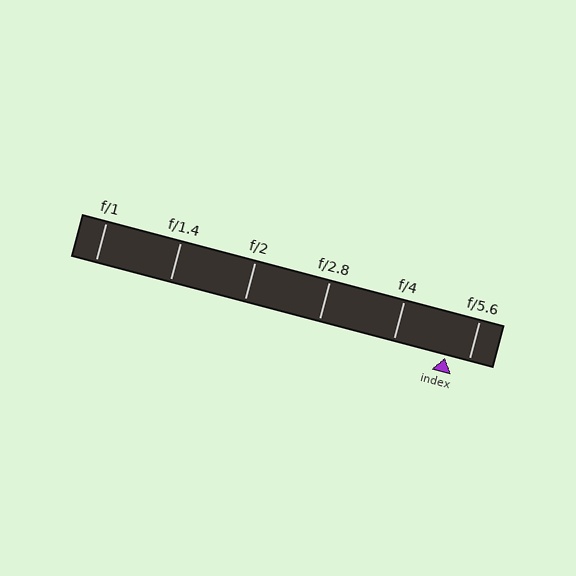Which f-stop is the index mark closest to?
The index mark is closest to f/5.6.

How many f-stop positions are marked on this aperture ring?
There are 6 f-stop positions marked.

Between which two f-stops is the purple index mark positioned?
The index mark is between f/4 and f/5.6.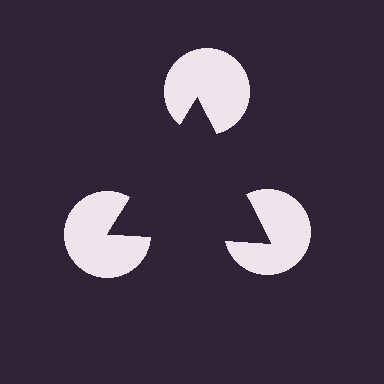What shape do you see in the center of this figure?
An illusory triangle — its edges are inferred from the aligned wedge cuts in the pac-man discs, not physically drawn.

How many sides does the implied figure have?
3 sides.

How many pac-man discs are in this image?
There are 3 — one at each vertex of the illusory triangle.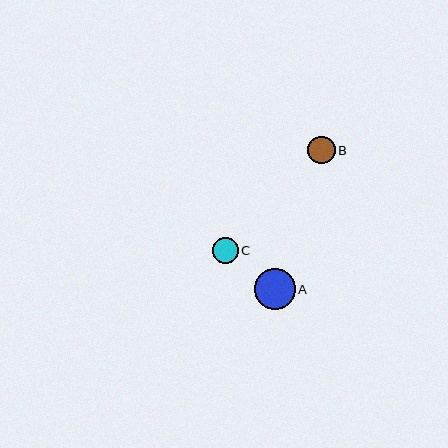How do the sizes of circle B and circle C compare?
Circle B and circle C are approximately the same size.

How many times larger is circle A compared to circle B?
Circle A is approximately 1.5 times the size of circle B.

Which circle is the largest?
Circle A is the largest with a size of approximately 41 pixels.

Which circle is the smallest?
Circle C is the smallest with a size of approximately 26 pixels.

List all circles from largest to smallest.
From largest to smallest: A, B, C.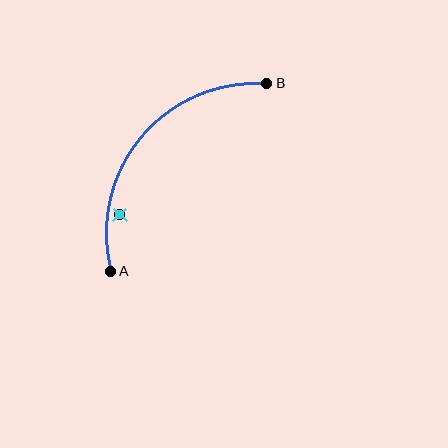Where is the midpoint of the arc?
The arc midpoint is the point on the curve farthest from the straight line joining A and B. It sits above and to the left of that line.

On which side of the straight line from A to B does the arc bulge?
The arc bulges above and to the left of the straight line connecting A and B.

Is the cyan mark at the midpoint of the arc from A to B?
No — the cyan mark does not lie on the arc at all. It sits slightly inside the curve.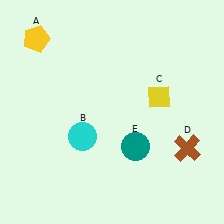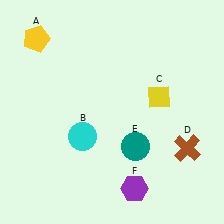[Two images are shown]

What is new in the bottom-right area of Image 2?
A purple hexagon (F) was added in the bottom-right area of Image 2.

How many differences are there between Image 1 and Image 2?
There is 1 difference between the two images.